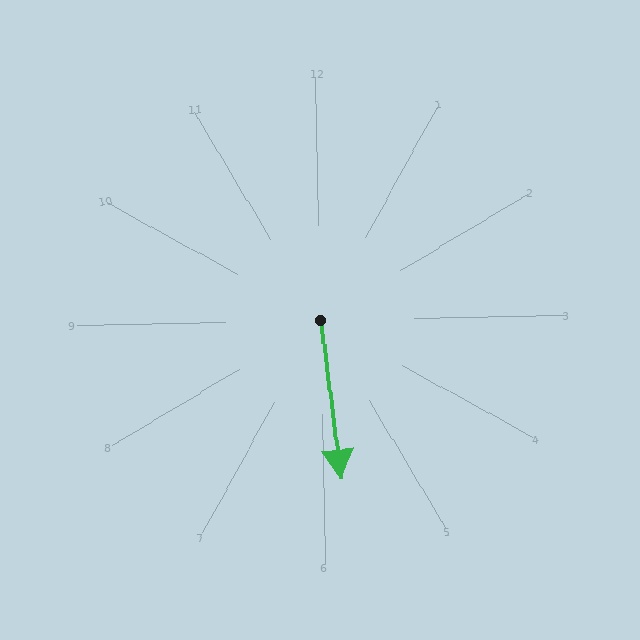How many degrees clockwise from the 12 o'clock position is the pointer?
Approximately 174 degrees.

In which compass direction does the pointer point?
South.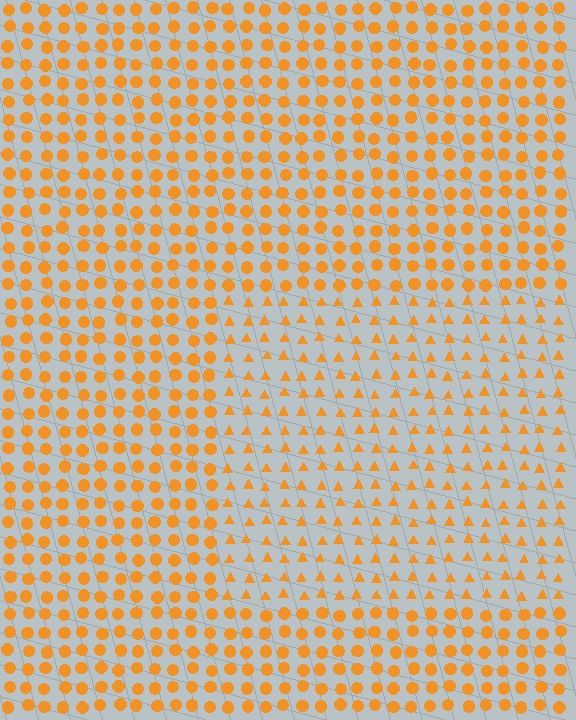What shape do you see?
I see a rectangle.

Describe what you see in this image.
The image is filled with small orange elements arranged in a uniform grid. A rectangle-shaped region contains triangles, while the surrounding area contains circles. The boundary is defined purely by the change in element shape.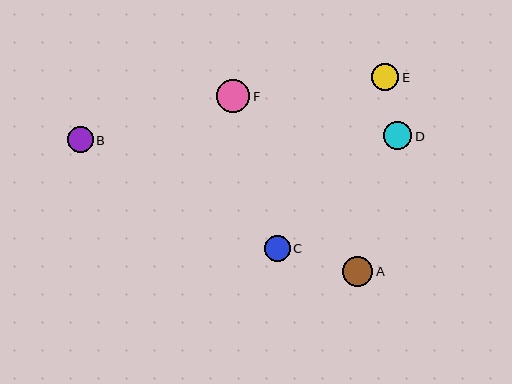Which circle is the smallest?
Circle C is the smallest with a size of approximately 26 pixels.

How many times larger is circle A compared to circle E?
Circle A is approximately 1.1 times the size of circle E.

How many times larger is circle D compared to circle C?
Circle D is approximately 1.1 times the size of circle C.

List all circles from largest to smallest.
From largest to smallest: F, A, D, E, B, C.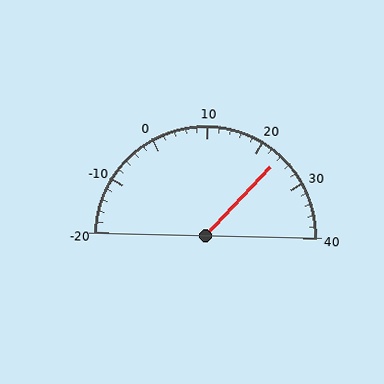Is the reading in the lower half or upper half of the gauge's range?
The reading is in the upper half of the range (-20 to 40).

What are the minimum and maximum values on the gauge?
The gauge ranges from -20 to 40.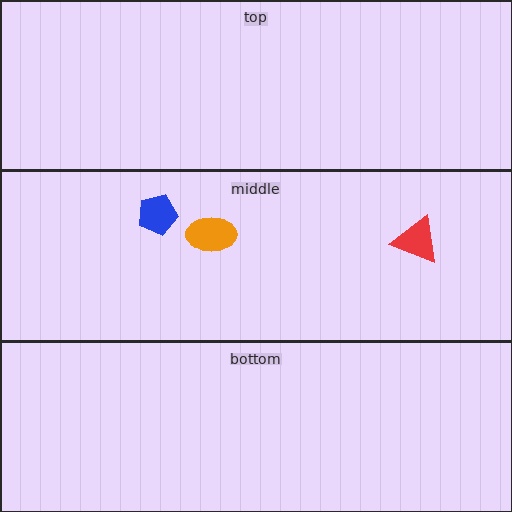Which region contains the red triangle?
The middle region.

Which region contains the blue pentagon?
The middle region.